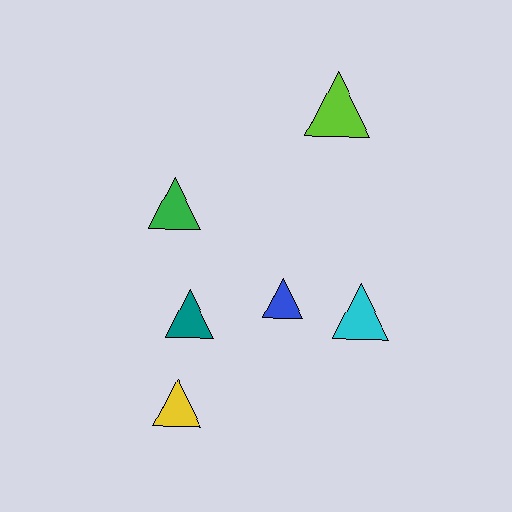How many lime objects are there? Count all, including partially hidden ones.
There is 1 lime object.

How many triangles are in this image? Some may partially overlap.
There are 6 triangles.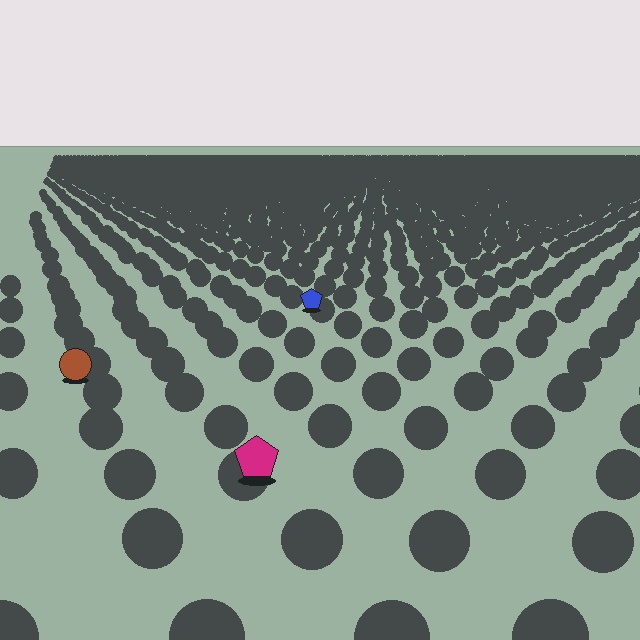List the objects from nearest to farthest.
From nearest to farthest: the magenta pentagon, the brown circle, the blue pentagon.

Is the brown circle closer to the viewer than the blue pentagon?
Yes. The brown circle is closer — you can tell from the texture gradient: the ground texture is coarser near it.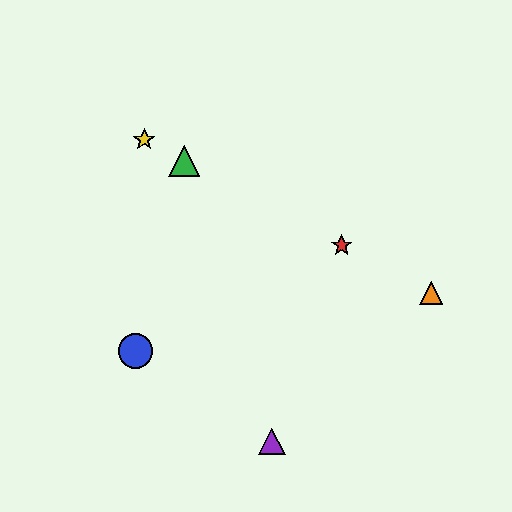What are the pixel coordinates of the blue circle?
The blue circle is at (136, 351).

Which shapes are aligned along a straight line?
The red star, the green triangle, the yellow star, the orange triangle are aligned along a straight line.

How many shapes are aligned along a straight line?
4 shapes (the red star, the green triangle, the yellow star, the orange triangle) are aligned along a straight line.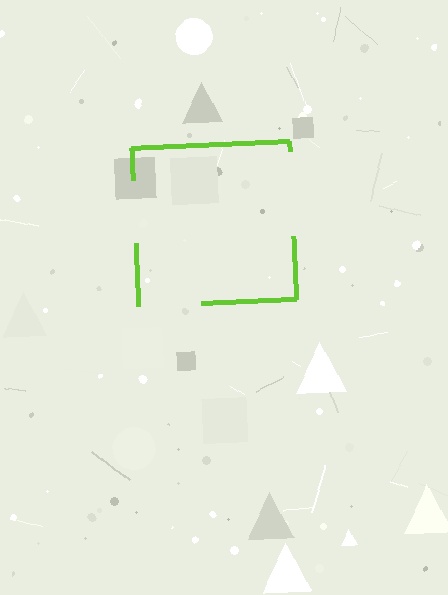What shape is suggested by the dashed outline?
The dashed outline suggests a square.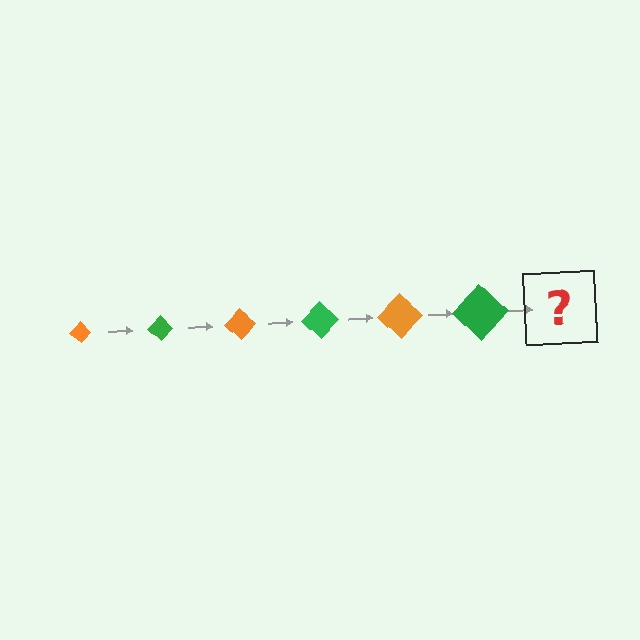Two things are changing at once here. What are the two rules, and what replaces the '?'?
The two rules are that the diamond grows larger each step and the color cycles through orange and green. The '?' should be an orange diamond, larger than the previous one.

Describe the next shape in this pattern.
It should be an orange diamond, larger than the previous one.